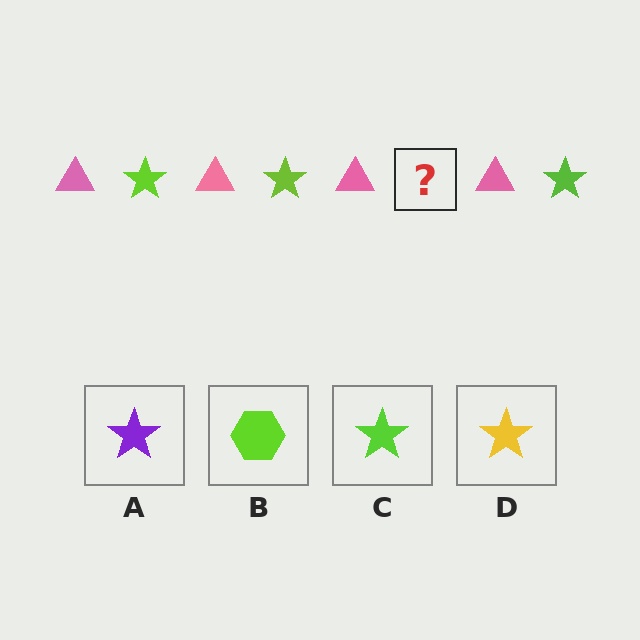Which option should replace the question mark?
Option C.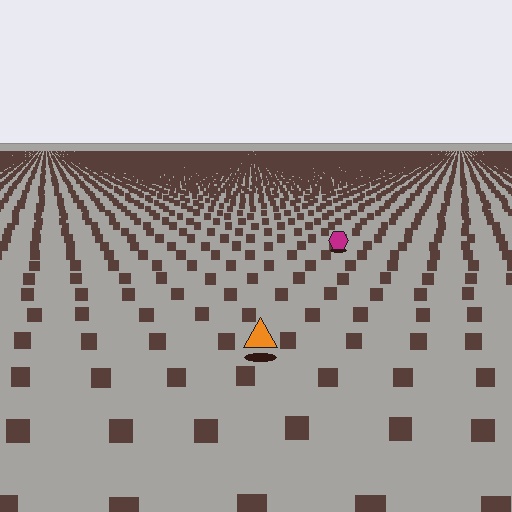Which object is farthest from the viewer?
The magenta hexagon is farthest from the viewer. It appears smaller and the ground texture around it is denser.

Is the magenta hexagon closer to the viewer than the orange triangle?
No. The orange triangle is closer — you can tell from the texture gradient: the ground texture is coarser near it.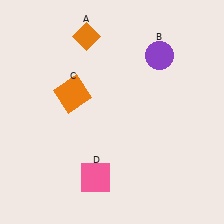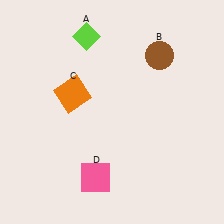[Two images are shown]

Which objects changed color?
A changed from orange to lime. B changed from purple to brown.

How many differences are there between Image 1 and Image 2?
There are 2 differences between the two images.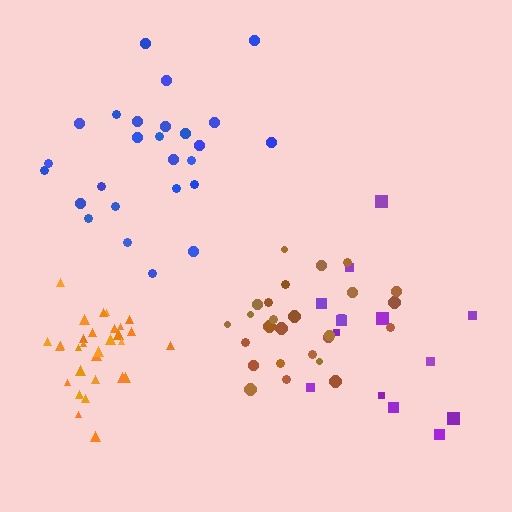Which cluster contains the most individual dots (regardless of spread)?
Orange (30).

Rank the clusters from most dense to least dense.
orange, brown, blue, purple.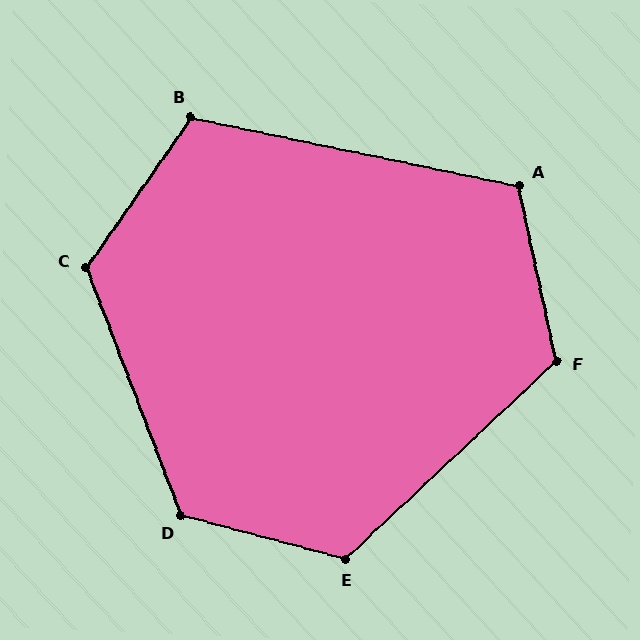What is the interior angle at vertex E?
Approximately 122 degrees (obtuse).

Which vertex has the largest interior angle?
D, at approximately 126 degrees.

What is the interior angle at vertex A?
Approximately 114 degrees (obtuse).